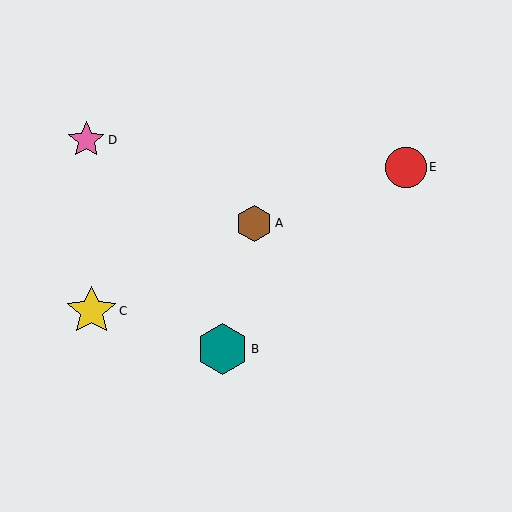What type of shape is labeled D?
Shape D is a pink star.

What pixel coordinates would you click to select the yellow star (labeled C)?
Click at (92, 311) to select the yellow star C.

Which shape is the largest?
The teal hexagon (labeled B) is the largest.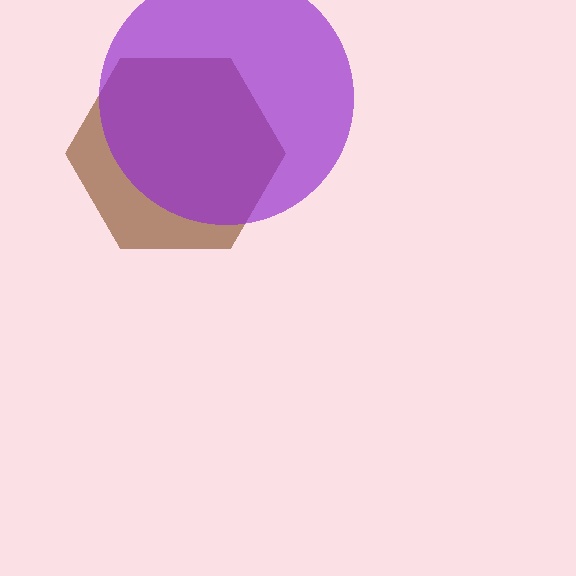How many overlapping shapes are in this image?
There are 2 overlapping shapes in the image.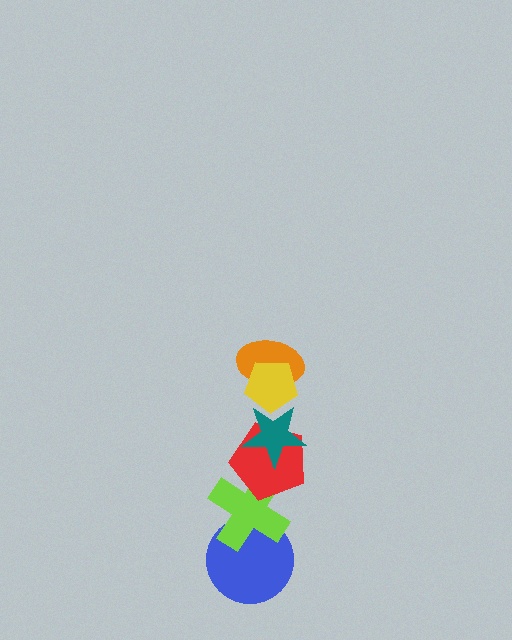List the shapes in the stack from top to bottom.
From top to bottom: the yellow pentagon, the orange ellipse, the teal star, the red pentagon, the lime cross, the blue circle.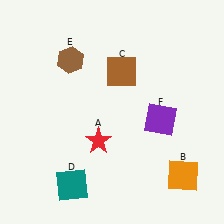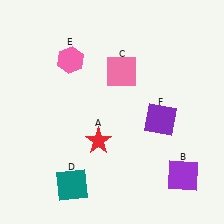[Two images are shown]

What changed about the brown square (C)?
In Image 1, C is brown. In Image 2, it changed to pink.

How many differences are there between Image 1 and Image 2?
There are 3 differences between the two images.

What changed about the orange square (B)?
In Image 1, B is orange. In Image 2, it changed to purple.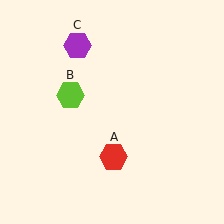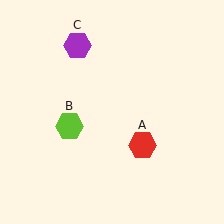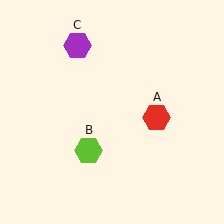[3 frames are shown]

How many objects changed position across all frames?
2 objects changed position: red hexagon (object A), lime hexagon (object B).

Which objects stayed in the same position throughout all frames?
Purple hexagon (object C) remained stationary.